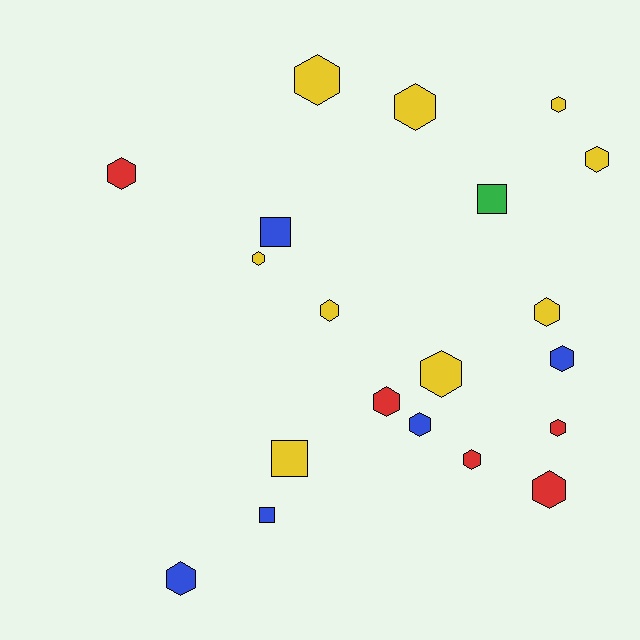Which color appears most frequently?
Yellow, with 9 objects.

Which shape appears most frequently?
Hexagon, with 16 objects.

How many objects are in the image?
There are 20 objects.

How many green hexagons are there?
There are no green hexagons.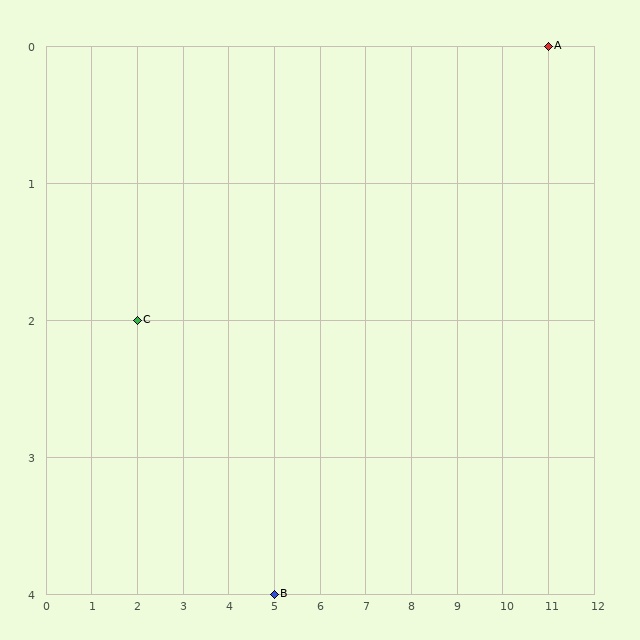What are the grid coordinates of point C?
Point C is at grid coordinates (2, 2).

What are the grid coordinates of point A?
Point A is at grid coordinates (11, 0).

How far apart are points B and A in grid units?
Points B and A are 6 columns and 4 rows apart (about 7.2 grid units diagonally).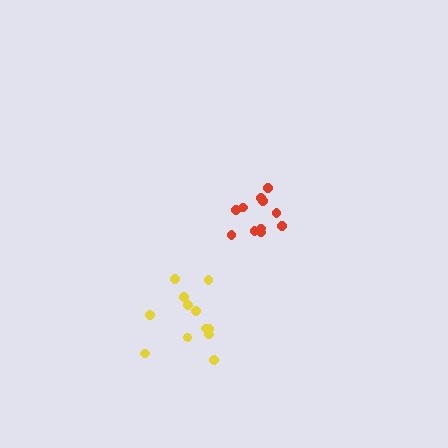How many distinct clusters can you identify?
There are 2 distinct clusters.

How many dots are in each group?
Group 1: 12 dots, Group 2: 11 dots (23 total).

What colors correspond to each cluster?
The clusters are colored: yellow, red.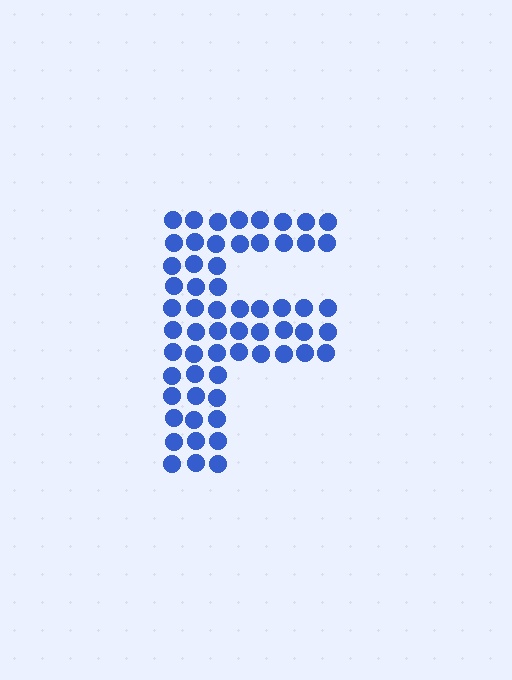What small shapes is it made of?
It is made of small circles.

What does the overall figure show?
The overall figure shows the letter F.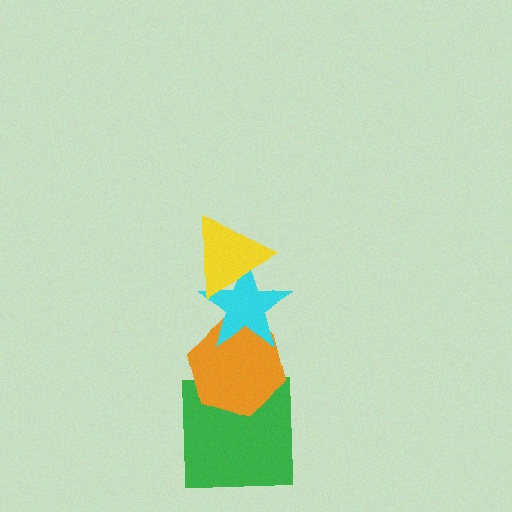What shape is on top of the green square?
The orange hexagon is on top of the green square.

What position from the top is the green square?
The green square is 4th from the top.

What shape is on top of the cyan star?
The yellow triangle is on top of the cyan star.